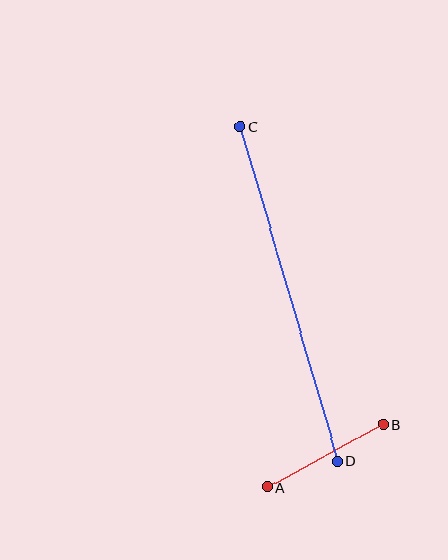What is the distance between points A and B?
The distance is approximately 131 pixels.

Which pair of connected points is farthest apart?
Points C and D are farthest apart.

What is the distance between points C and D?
The distance is approximately 349 pixels.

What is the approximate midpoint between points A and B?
The midpoint is at approximately (325, 456) pixels.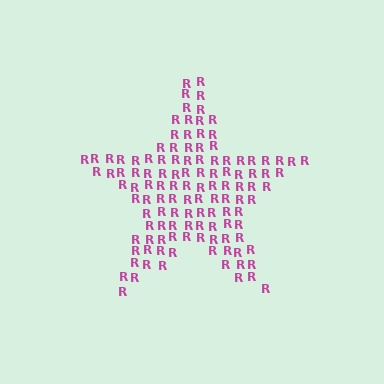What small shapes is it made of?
It is made of small letter R's.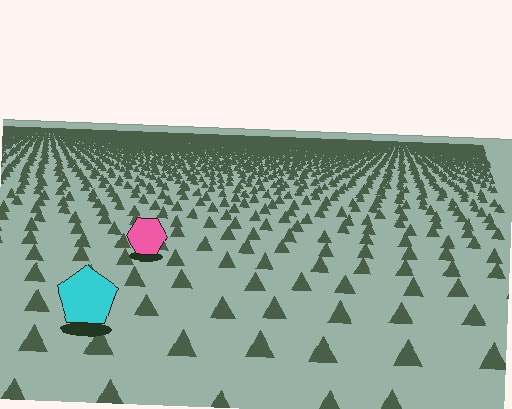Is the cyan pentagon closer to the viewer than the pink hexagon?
Yes. The cyan pentagon is closer — you can tell from the texture gradient: the ground texture is coarser near it.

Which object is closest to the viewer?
The cyan pentagon is closest. The texture marks near it are larger and more spread out.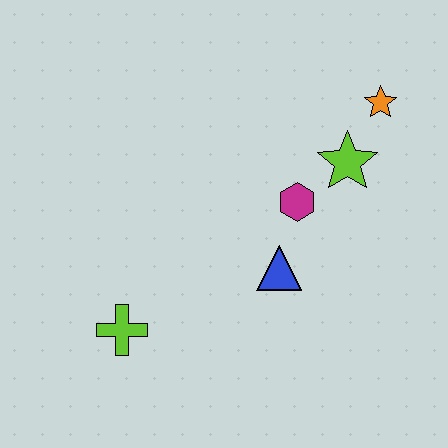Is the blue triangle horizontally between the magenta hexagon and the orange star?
No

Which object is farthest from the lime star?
The lime cross is farthest from the lime star.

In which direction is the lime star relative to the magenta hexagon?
The lime star is to the right of the magenta hexagon.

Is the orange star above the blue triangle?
Yes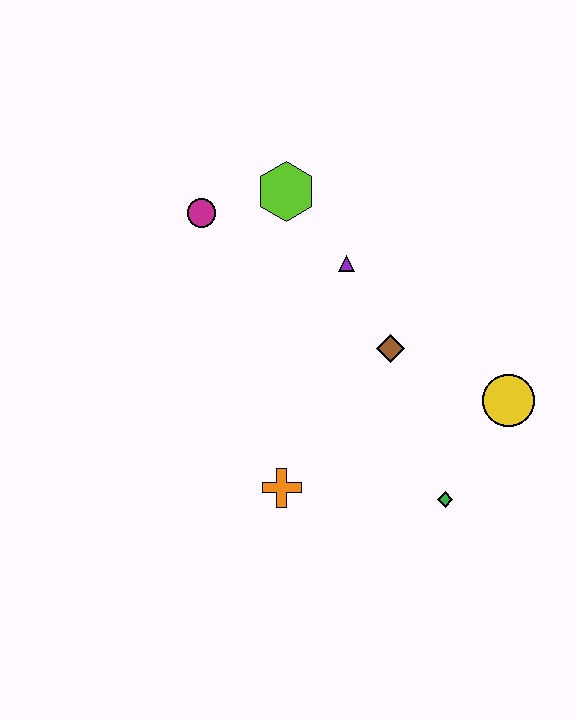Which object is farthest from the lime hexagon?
The green diamond is farthest from the lime hexagon.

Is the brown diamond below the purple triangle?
Yes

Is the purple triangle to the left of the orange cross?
No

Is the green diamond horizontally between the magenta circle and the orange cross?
No